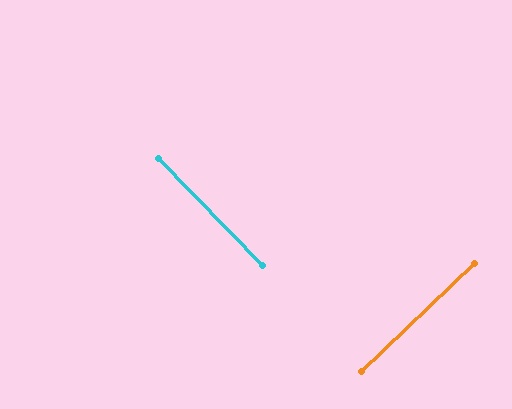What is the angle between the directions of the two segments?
Approximately 90 degrees.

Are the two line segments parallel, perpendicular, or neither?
Perpendicular — they meet at approximately 90°.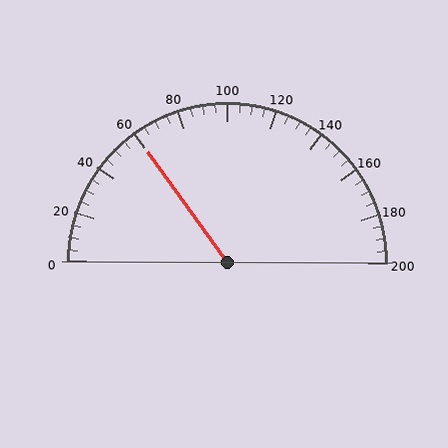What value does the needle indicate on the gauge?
The needle indicates approximately 60.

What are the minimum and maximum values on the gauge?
The gauge ranges from 0 to 200.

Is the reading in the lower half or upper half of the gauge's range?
The reading is in the lower half of the range (0 to 200).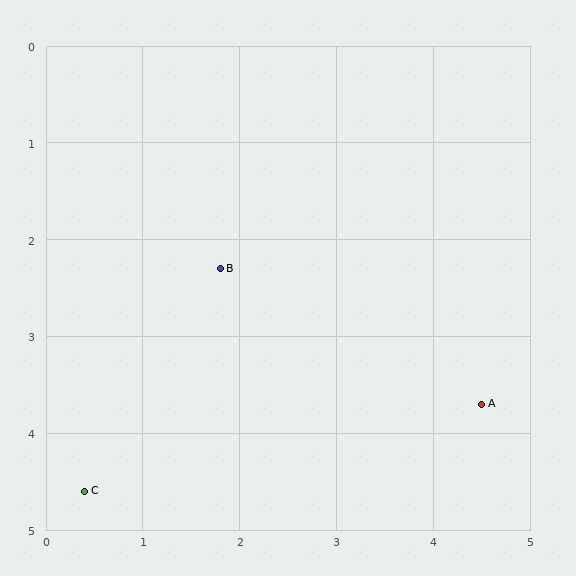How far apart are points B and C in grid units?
Points B and C are about 2.7 grid units apart.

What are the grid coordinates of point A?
Point A is at approximately (4.5, 3.7).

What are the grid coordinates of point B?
Point B is at approximately (1.8, 2.3).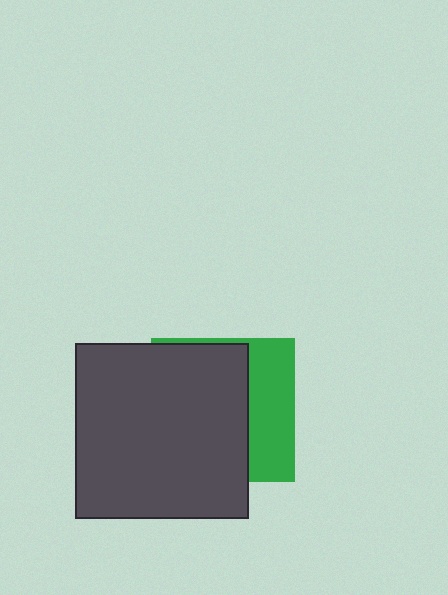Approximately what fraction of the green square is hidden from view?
Roughly 65% of the green square is hidden behind the dark gray rectangle.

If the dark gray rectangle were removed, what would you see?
You would see the complete green square.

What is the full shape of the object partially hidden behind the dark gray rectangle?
The partially hidden object is a green square.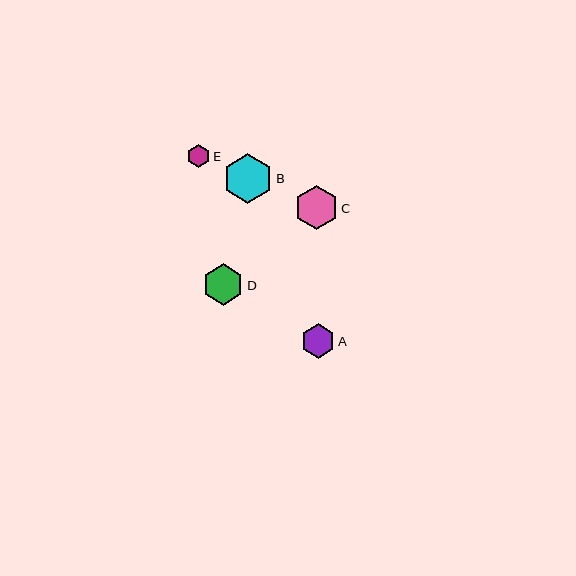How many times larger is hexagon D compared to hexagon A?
Hexagon D is approximately 1.2 times the size of hexagon A.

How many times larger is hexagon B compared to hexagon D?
Hexagon B is approximately 1.2 times the size of hexagon D.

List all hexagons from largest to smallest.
From largest to smallest: B, C, D, A, E.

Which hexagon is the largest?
Hexagon B is the largest with a size of approximately 49 pixels.